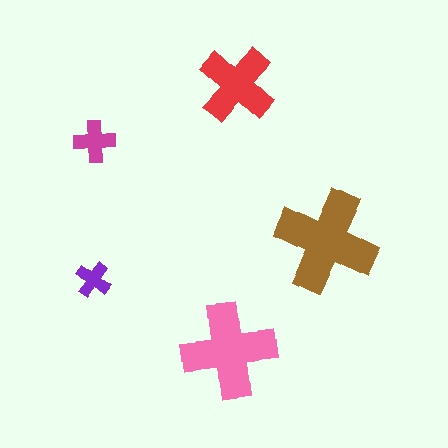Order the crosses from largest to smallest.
the brown one, the pink one, the red one, the magenta one, the purple one.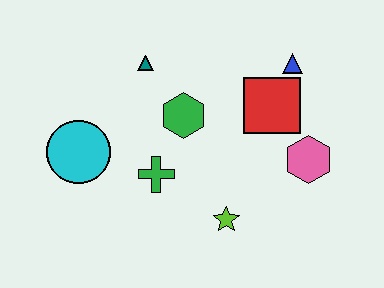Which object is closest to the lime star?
The green cross is closest to the lime star.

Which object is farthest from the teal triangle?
The pink hexagon is farthest from the teal triangle.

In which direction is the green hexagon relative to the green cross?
The green hexagon is above the green cross.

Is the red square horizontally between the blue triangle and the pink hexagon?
No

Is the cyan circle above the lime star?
Yes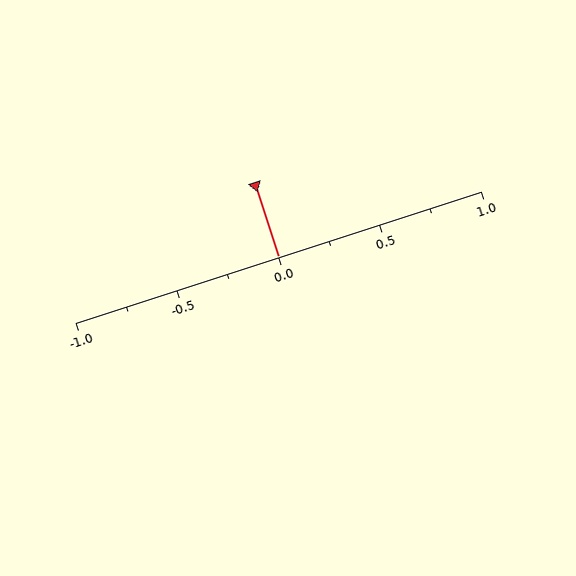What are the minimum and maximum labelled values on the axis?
The axis runs from -1.0 to 1.0.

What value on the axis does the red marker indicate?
The marker indicates approximately 0.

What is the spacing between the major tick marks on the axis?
The major ticks are spaced 0.5 apart.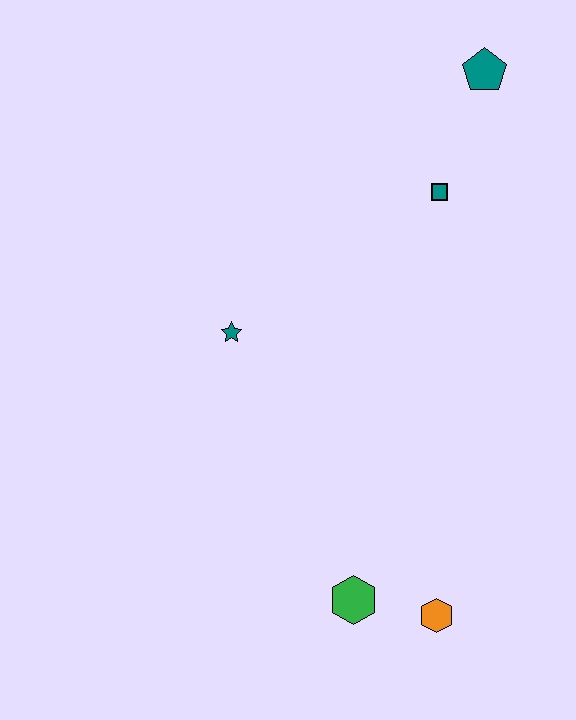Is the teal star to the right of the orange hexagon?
No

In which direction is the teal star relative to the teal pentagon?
The teal star is below the teal pentagon.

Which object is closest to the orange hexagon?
The green hexagon is closest to the orange hexagon.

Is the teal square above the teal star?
Yes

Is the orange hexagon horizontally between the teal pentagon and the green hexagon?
Yes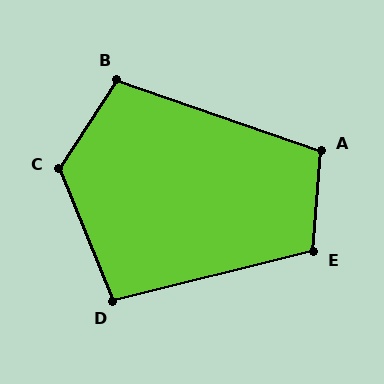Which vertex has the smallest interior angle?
D, at approximately 98 degrees.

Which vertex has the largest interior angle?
C, at approximately 125 degrees.